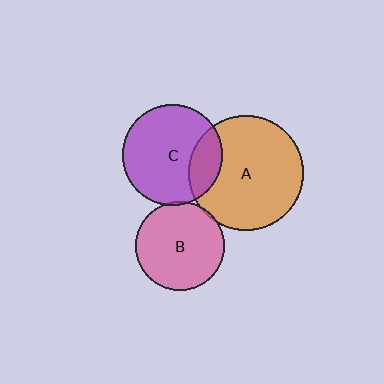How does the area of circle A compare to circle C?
Approximately 1.3 times.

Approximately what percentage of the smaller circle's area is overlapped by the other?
Approximately 20%.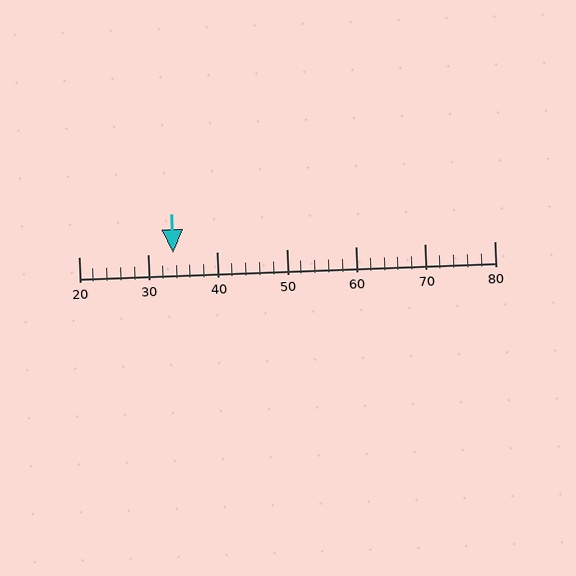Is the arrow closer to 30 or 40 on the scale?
The arrow is closer to 30.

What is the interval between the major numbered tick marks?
The major tick marks are spaced 10 units apart.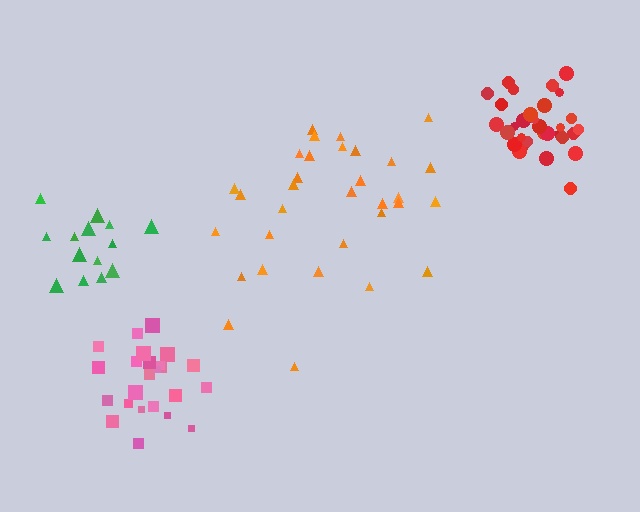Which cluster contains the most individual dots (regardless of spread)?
Orange (32).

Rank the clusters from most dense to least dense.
pink, red, green, orange.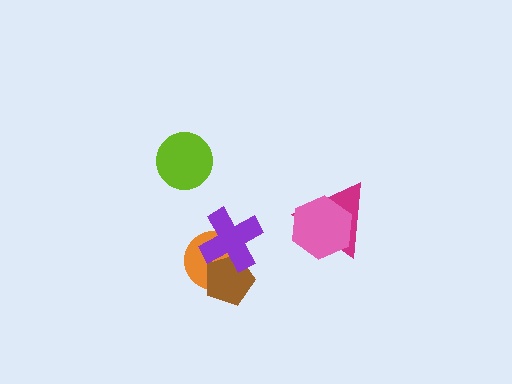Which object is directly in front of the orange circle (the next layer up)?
The brown pentagon is directly in front of the orange circle.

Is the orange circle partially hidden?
Yes, it is partially covered by another shape.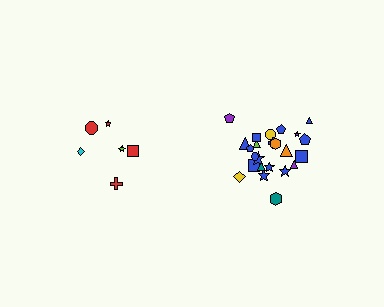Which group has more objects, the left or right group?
The right group.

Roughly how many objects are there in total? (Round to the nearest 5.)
Roughly 30 objects in total.